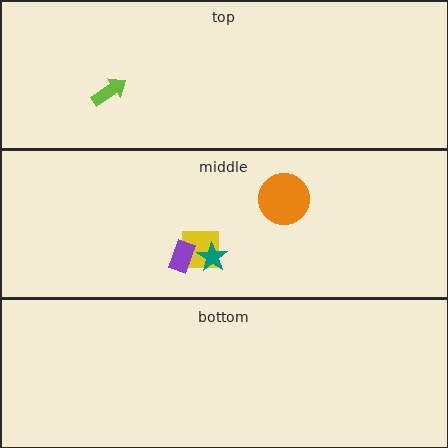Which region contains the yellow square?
The middle region.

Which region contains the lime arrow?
The top region.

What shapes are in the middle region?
The yellow square, the teal star, the orange circle, the purple rectangle.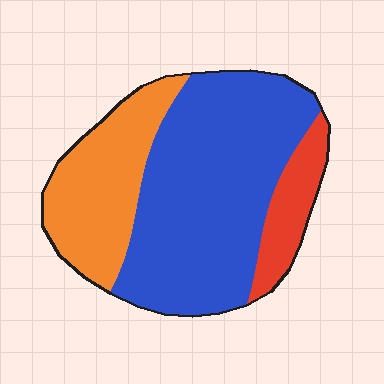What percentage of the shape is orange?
Orange covers roughly 30% of the shape.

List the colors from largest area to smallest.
From largest to smallest: blue, orange, red.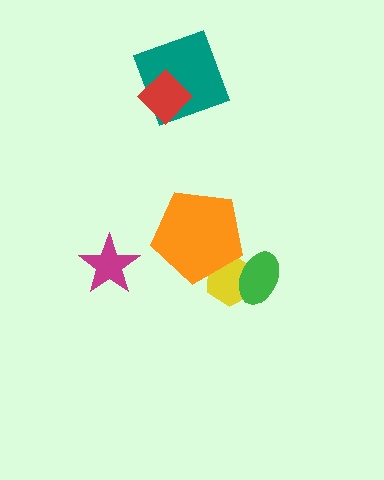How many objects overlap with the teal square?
1 object overlaps with the teal square.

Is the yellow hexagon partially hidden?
Yes, it is partially covered by another shape.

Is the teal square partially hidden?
Yes, it is partially covered by another shape.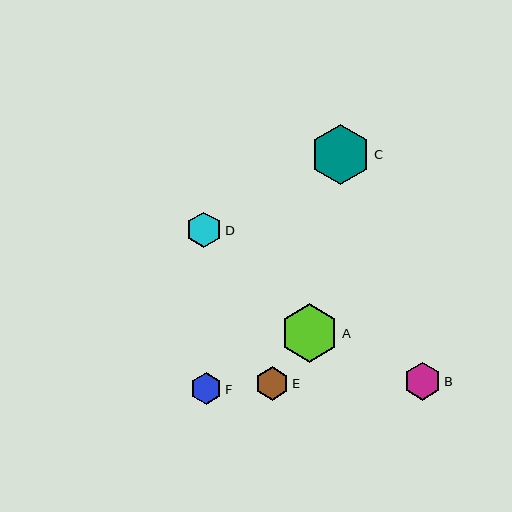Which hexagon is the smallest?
Hexagon F is the smallest with a size of approximately 32 pixels.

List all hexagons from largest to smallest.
From largest to smallest: C, A, B, D, E, F.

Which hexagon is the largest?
Hexagon C is the largest with a size of approximately 61 pixels.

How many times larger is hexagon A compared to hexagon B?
Hexagon A is approximately 1.6 times the size of hexagon B.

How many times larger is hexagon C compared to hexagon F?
Hexagon C is approximately 1.9 times the size of hexagon F.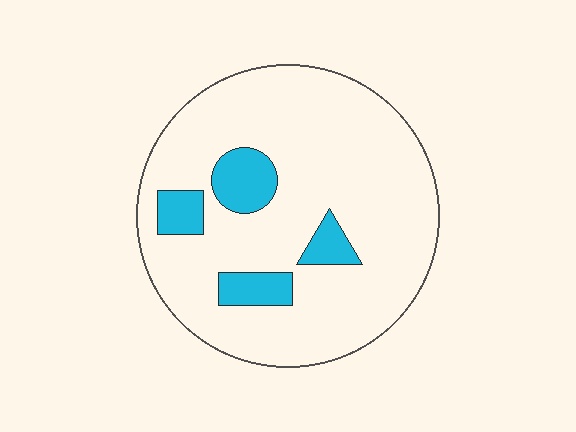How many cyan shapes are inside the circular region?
4.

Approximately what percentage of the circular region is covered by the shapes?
Approximately 15%.